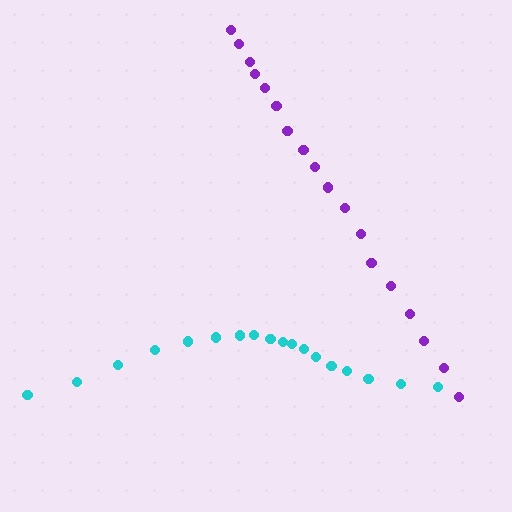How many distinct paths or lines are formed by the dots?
There are 2 distinct paths.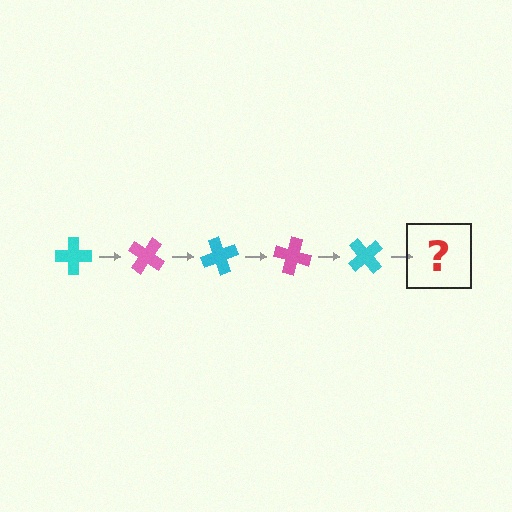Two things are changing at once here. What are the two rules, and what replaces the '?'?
The two rules are that it rotates 35 degrees each step and the color cycles through cyan and pink. The '?' should be a pink cross, rotated 175 degrees from the start.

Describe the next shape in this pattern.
It should be a pink cross, rotated 175 degrees from the start.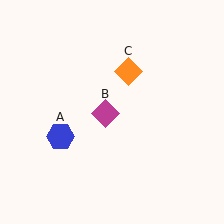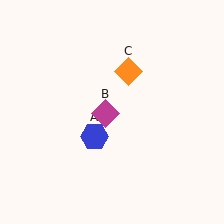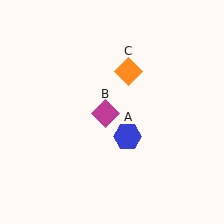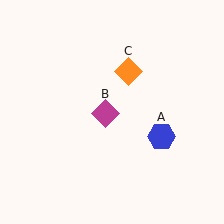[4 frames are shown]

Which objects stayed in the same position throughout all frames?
Magenta diamond (object B) and orange diamond (object C) remained stationary.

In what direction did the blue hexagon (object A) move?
The blue hexagon (object A) moved right.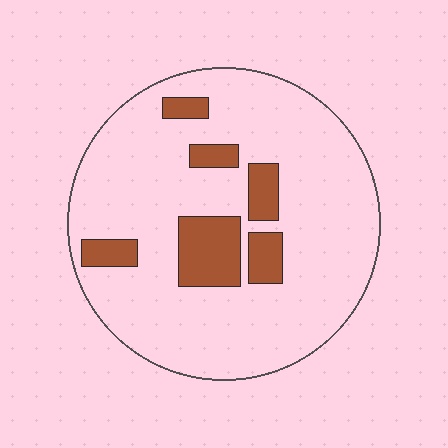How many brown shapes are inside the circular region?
6.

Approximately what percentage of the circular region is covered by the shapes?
Approximately 15%.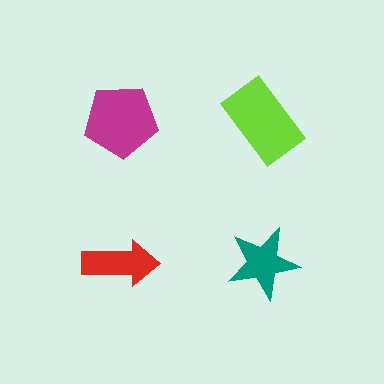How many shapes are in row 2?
2 shapes.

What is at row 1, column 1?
A magenta pentagon.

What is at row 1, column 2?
A lime rectangle.